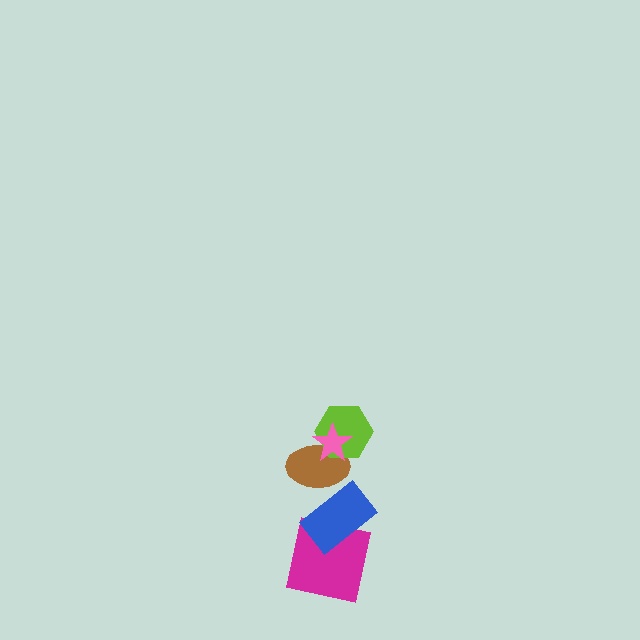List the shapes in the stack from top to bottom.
From top to bottom: the pink star, the lime hexagon, the brown ellipse, the blue rectangle, the magenta square.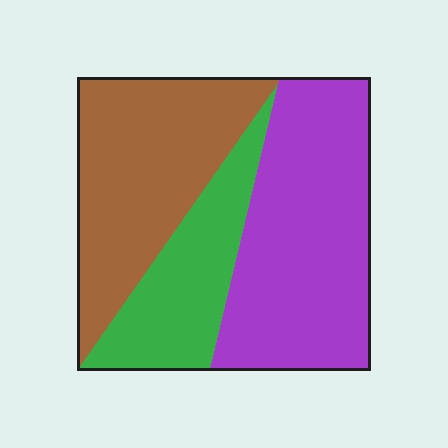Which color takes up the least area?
Green, at roughly 20%.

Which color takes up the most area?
Purple, at roughly 45%.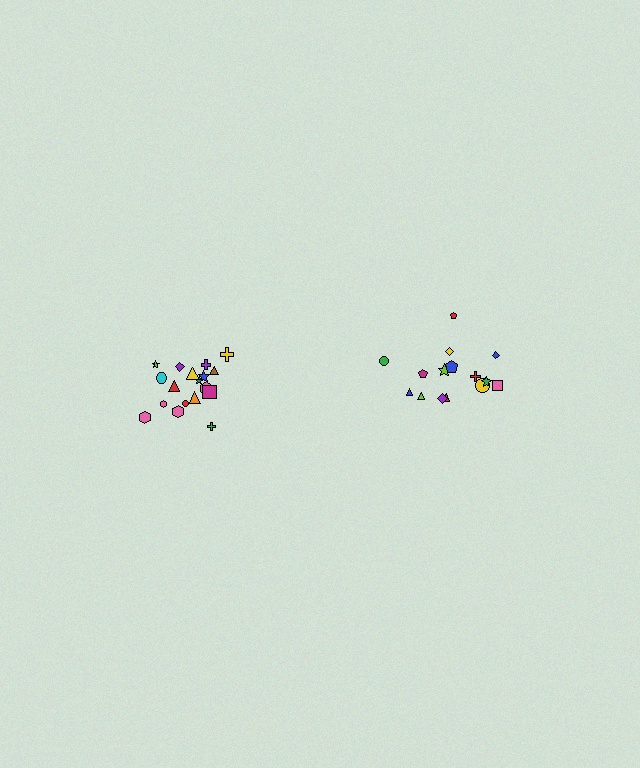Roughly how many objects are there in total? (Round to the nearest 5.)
Roughly 35 objects in total.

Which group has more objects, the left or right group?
The left group.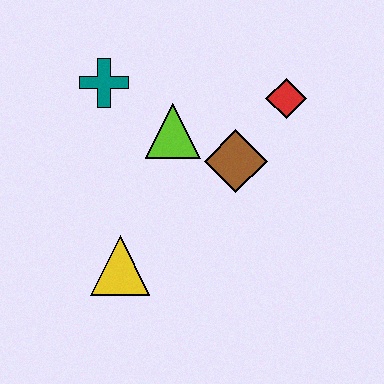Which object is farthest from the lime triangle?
The yellow triangle is farthest from the lime triangle.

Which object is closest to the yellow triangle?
The lime triangle is closest to the yellow triangle.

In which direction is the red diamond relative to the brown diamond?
The red diamond is above the brown diamond.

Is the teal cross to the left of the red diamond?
Yes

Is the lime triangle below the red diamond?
Yes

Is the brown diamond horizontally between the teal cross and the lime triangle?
No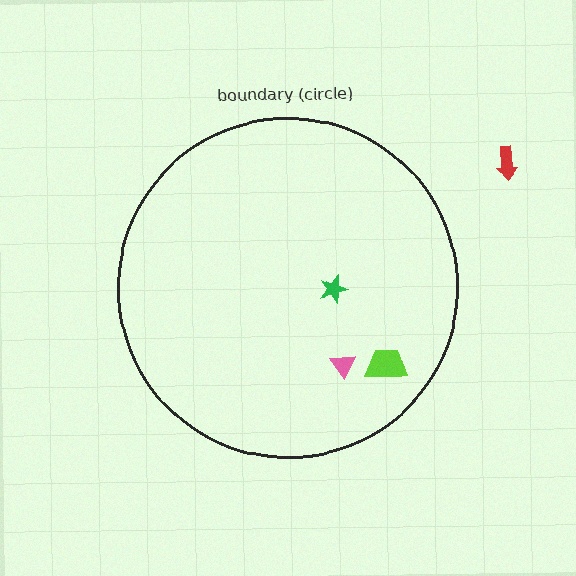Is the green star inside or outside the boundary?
Inside.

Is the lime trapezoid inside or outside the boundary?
Inside.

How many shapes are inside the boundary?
3 inside, 1 outside.